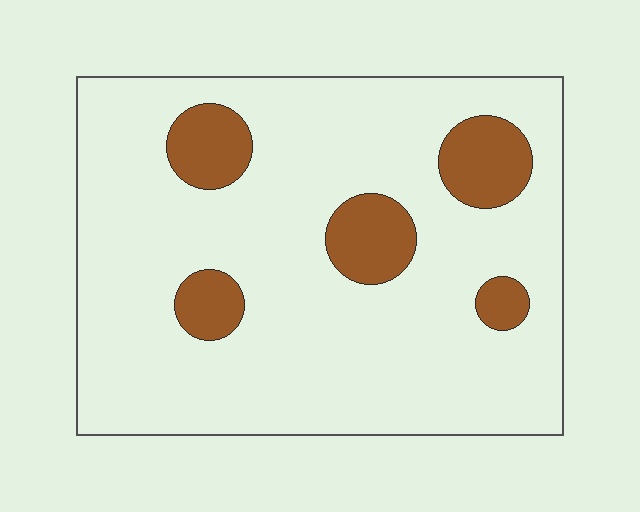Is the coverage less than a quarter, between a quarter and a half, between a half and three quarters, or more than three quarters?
Less than a quarter.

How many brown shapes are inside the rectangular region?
5.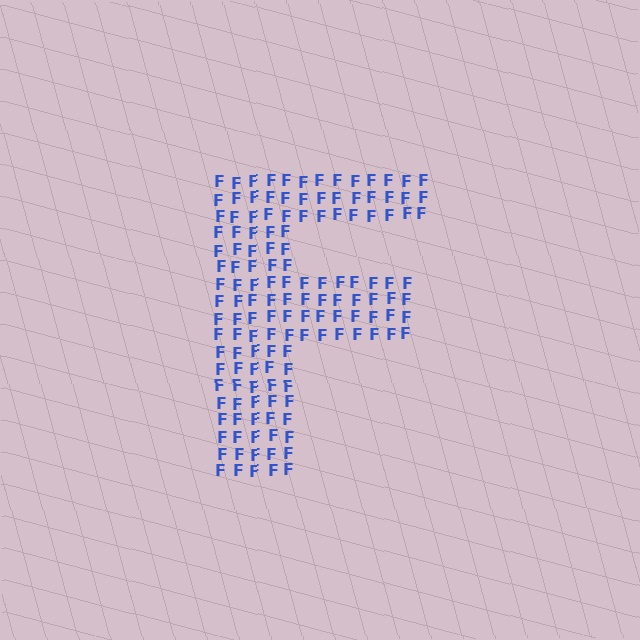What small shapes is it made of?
It is made of small letter F's.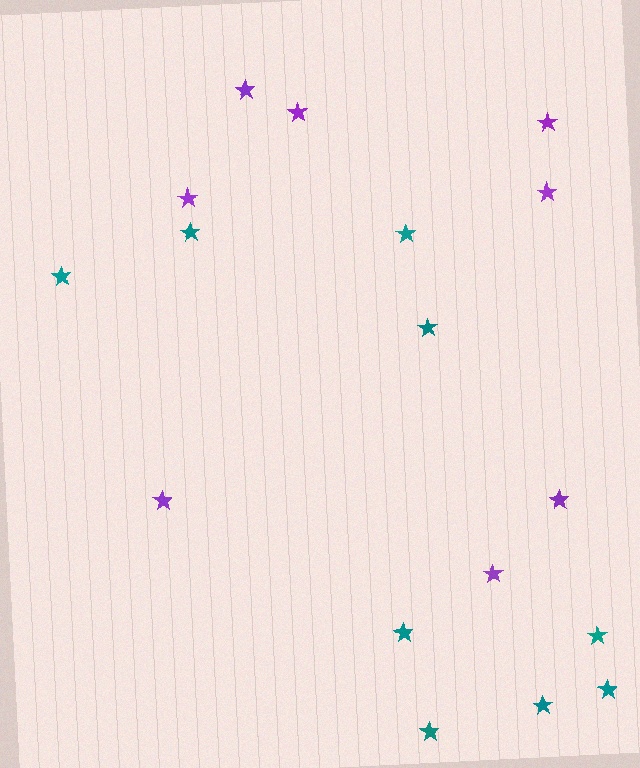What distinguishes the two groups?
There are 2 groups: one group of teal stars (9) and one group of purple stars (8).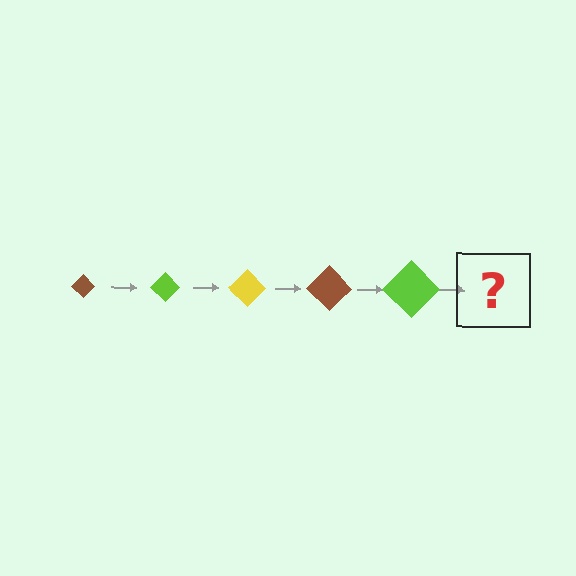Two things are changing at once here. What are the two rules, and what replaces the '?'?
The two rules are that the diamond grows larger each step and the color cycles through brown, lime, and yellow. The '?' should be a yellow diamond, larger than the previous one.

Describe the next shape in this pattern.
It should be a yellow diamond, larger than the previous one.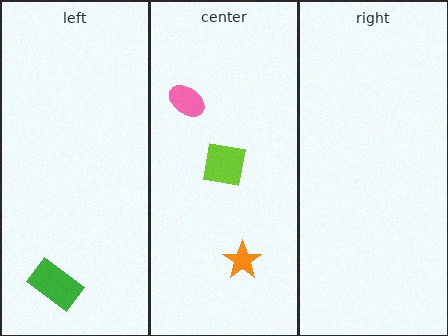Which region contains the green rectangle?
The left region.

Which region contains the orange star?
The center region.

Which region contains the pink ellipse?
The center region.